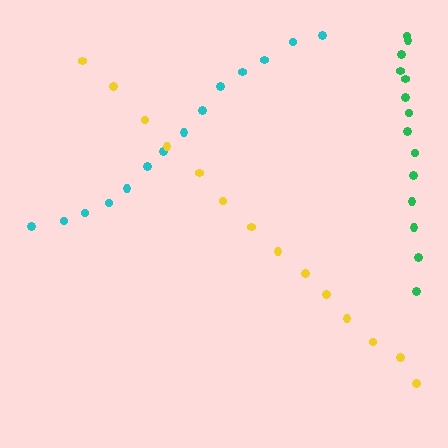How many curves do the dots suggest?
There are 3 distinct paths.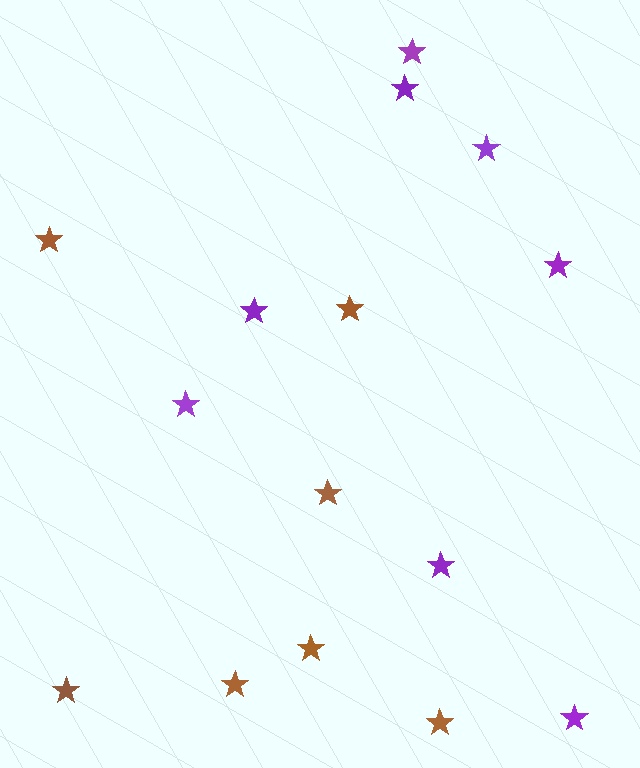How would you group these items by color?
There are 2 groups: one group of purple stars (8) and one group of brown stars (7).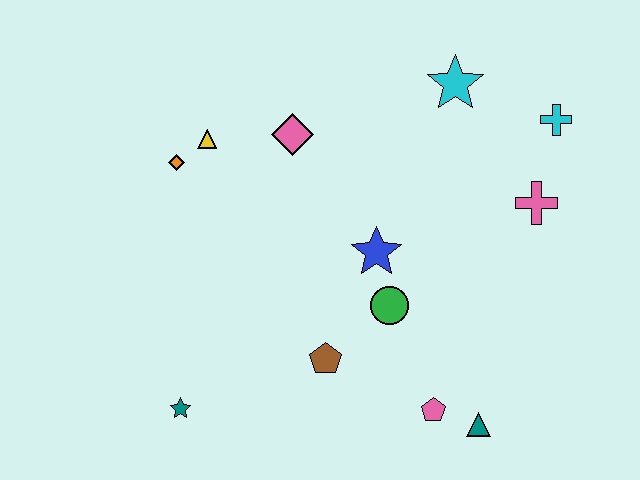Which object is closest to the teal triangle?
The pink pentagon is closest to the teal triangle.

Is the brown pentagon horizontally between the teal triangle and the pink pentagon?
No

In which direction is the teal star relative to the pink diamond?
The teal star is below the pink diamond.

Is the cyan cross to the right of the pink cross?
Yes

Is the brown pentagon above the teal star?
Yes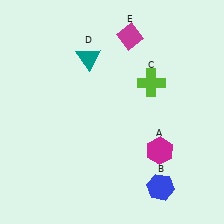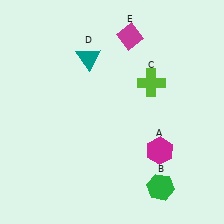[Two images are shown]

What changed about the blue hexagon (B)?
In Image 1, B is blue. In Image 2, it changed to green.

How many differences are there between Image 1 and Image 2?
There is 1 difference between the two images.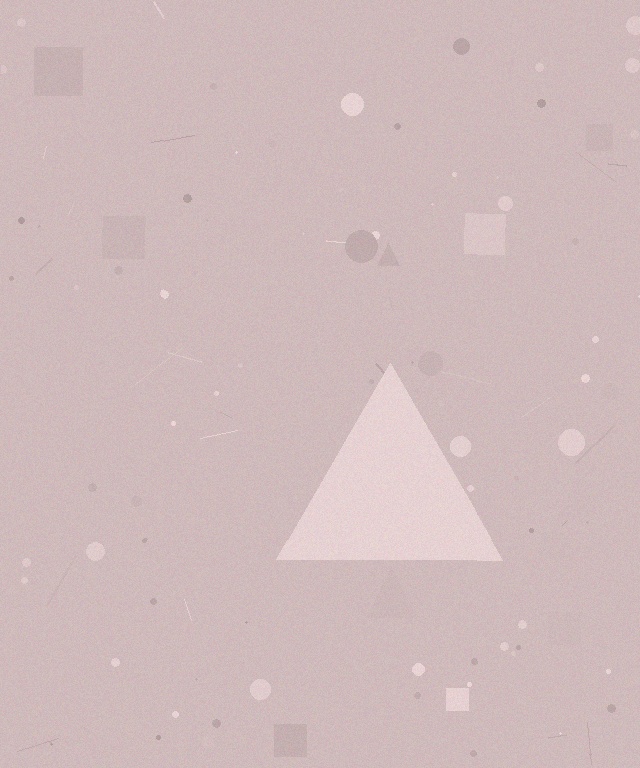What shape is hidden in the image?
A triangle is hidden in the image.